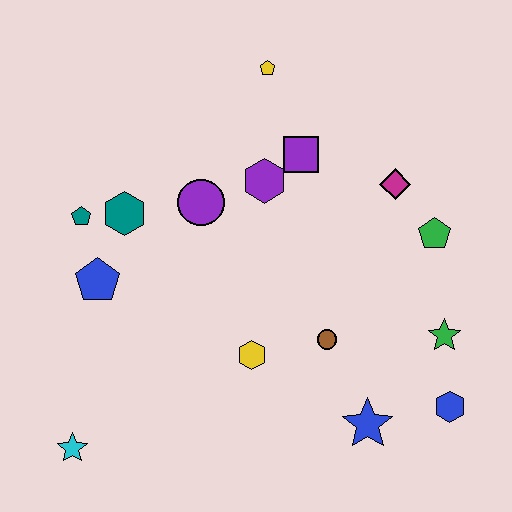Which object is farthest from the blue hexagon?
The teal pentagon is farthest from the blue hexagon.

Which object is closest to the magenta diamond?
The green pentagon is closest to the magenta diamond.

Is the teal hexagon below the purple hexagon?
Yes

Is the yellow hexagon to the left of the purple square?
Yes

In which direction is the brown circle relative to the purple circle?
The brown circle is below the purple circle.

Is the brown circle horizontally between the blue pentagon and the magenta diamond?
Yes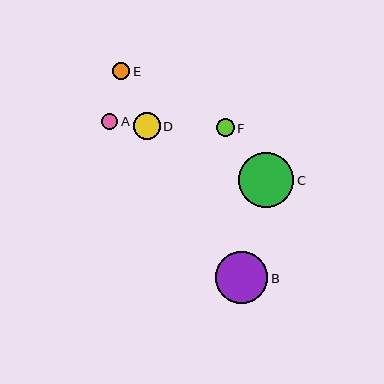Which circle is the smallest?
Circle A is the smallest with a size of approximately 16 pixels.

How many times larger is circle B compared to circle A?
Circle B is approximately 3.2 times the size of circle A.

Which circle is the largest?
Circle C is the largest with a size of approximately 55 pixels.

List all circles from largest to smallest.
From largest to smallest: C, B, D, F, E, A.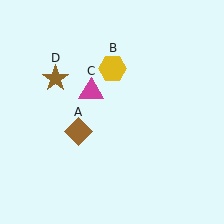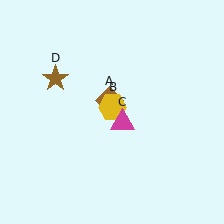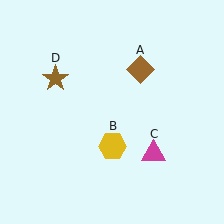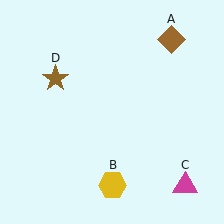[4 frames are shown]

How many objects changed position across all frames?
3 objects changed position: brown diamond (object A), yellow hexagon (object B), magenta triangle (object C).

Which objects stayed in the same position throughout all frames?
Brown star (object D) remained stationary.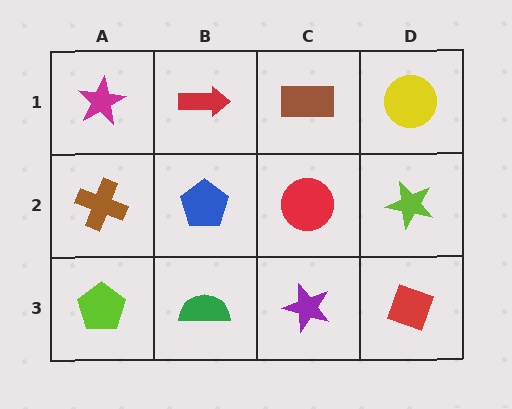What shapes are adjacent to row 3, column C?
A red circle (row 2, column C), a green semicircle (row 3, column B), a red diamond (row 3, column D).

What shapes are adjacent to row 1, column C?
A red circle (row 2, column C), a red arrow (row 1, column B), a yellow circle (row 1, column D).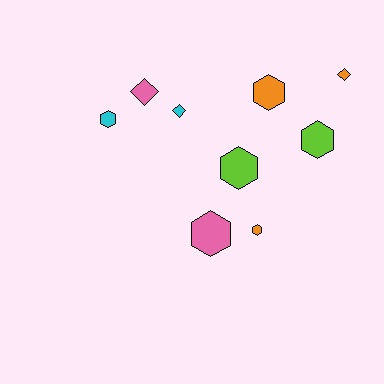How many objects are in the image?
There are 9 objects.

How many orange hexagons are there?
There are 2 orange hexagons.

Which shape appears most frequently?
Hexagon, with 6 objects.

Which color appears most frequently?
Orange, with 3 objects.